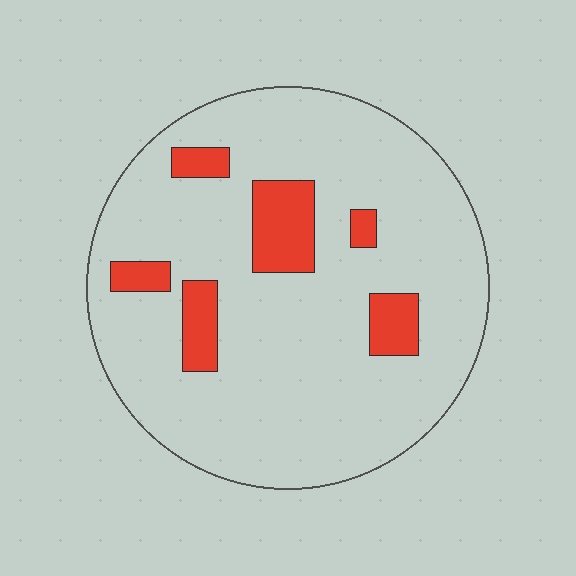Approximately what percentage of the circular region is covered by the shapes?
Approximately 15%.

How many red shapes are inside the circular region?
6.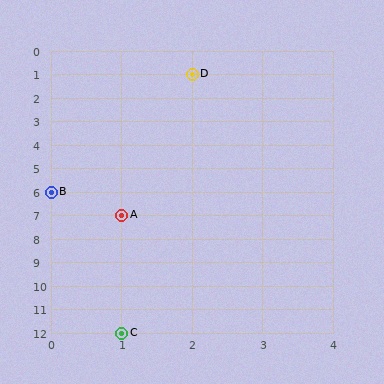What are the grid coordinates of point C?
Point C is at grid coordinates (1, 12).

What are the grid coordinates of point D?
Point D is at grid coordinates (2, 1).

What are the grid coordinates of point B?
Point B is at grid coordinates (0, 6).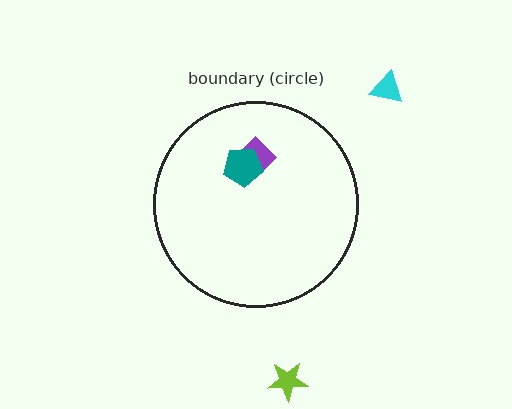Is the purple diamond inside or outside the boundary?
Inside.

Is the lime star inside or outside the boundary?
Outside.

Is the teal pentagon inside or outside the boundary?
Inside.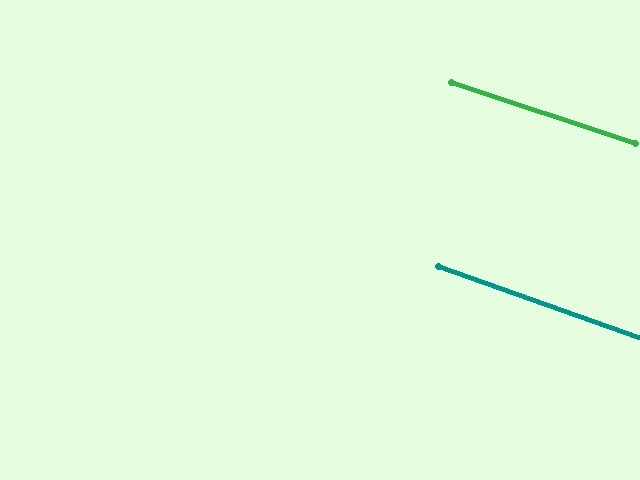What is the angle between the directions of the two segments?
Approximately 1 degree.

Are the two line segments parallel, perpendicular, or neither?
Parallel — their directions differ by only 1.3°.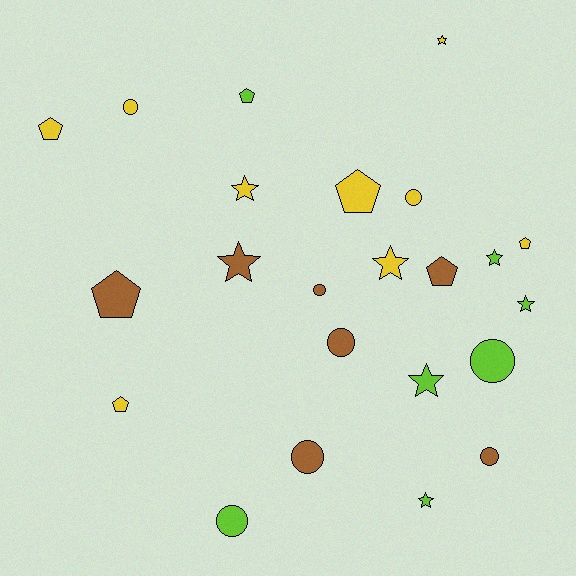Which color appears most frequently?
Yellow, with 9 objects.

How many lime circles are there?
There are 2 lime circles.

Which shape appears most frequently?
Star, with 8 objects.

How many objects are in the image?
There are 23 objects.